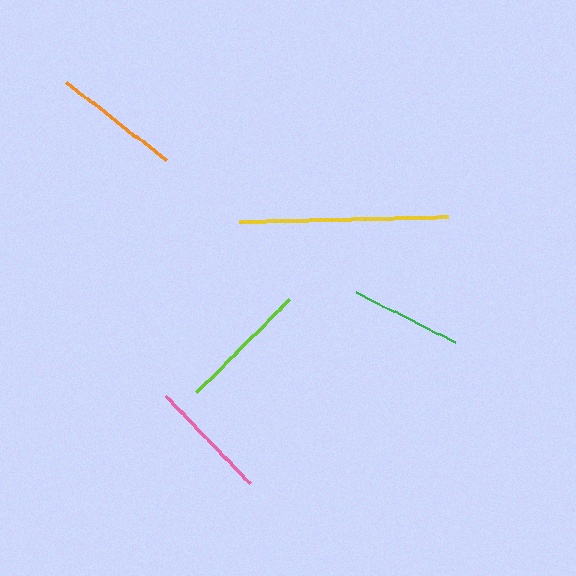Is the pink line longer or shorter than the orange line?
The orange line is longer than the pink line.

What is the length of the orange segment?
The orange segment is approximately 126 pixels long.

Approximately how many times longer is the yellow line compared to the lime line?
The yellow line is approximately 1.6 times the length of the lime line.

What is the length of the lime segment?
The lime segment is approximately 131 pixels long.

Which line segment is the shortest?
The green line is the shortest at approximately 111 pixels.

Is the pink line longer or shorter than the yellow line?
The yellow line is longer than the pink line.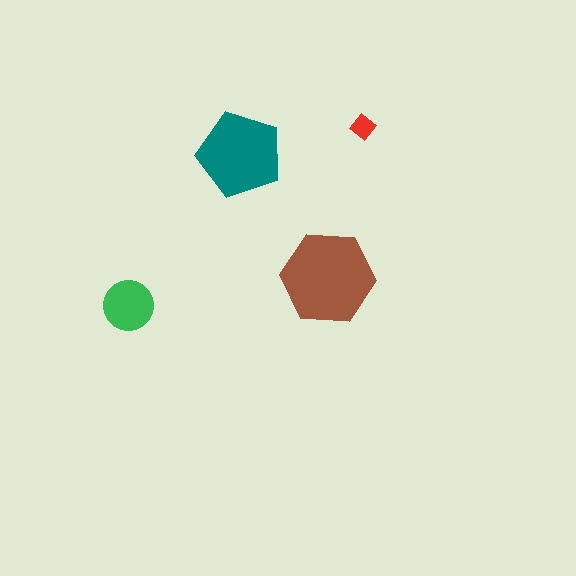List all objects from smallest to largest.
The red diamond, the green circle, the teal pentagon, the brown hexagon.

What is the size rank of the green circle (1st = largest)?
3rd.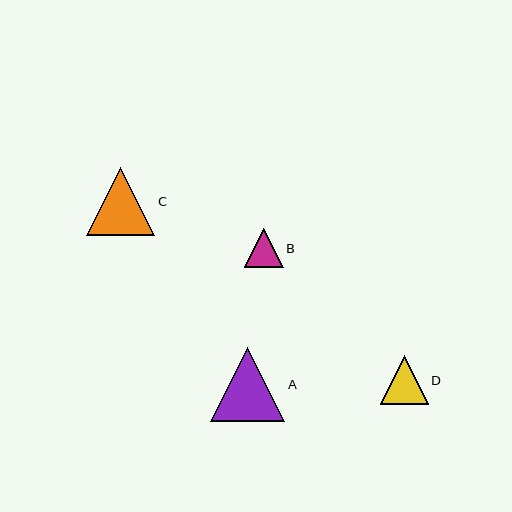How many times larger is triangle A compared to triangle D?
Triangle A is approximately 1.5 times the size of triangle D.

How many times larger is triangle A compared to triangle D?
Triangle A is approximately 1.5 times the size of triangle D.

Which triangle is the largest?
Triangle A is the largest with a size of approximately 74 pixels.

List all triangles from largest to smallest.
From largest to smallest: A, C, D, B.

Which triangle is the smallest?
Triangle B is the smallest with a size of approximately 39 pixels.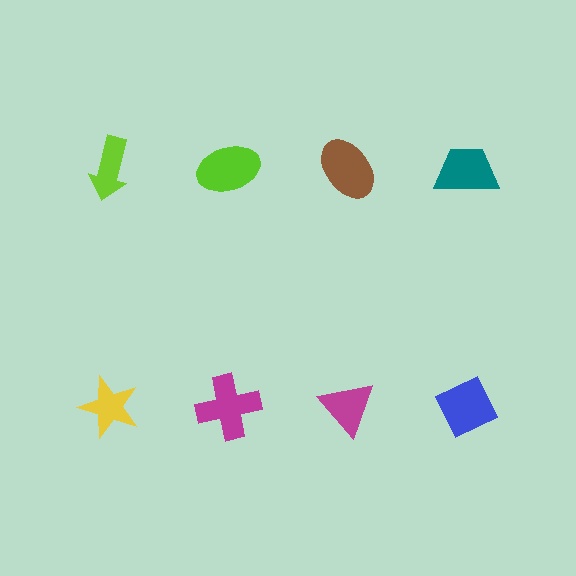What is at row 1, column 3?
A brown ellipse.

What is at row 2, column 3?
A magenta triangle.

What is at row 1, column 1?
A lime arrow.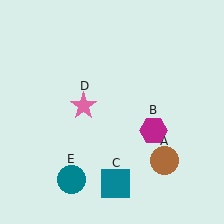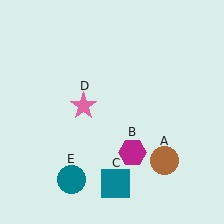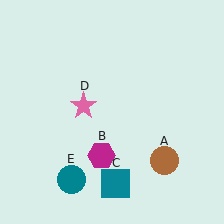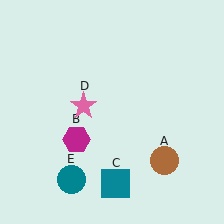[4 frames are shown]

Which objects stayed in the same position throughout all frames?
Brown circle (object A) and teal square (object C) and pink star (object D) and teal circle (object E) remained stationary.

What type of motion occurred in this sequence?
The magenta hexagon (object B) rotated clockwise around the center of the scene.